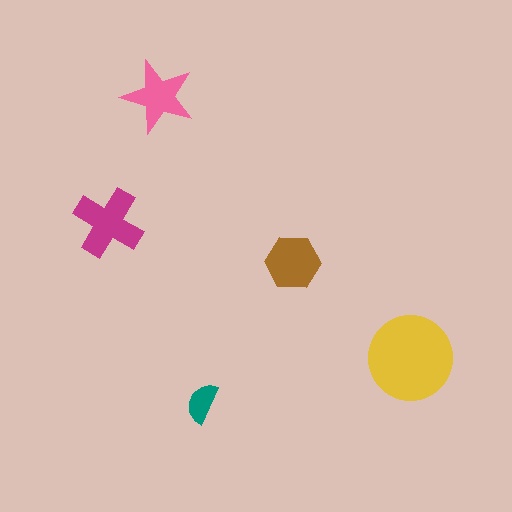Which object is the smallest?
The teal semicircle.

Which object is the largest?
The yellow circle.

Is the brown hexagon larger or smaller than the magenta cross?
Smaller.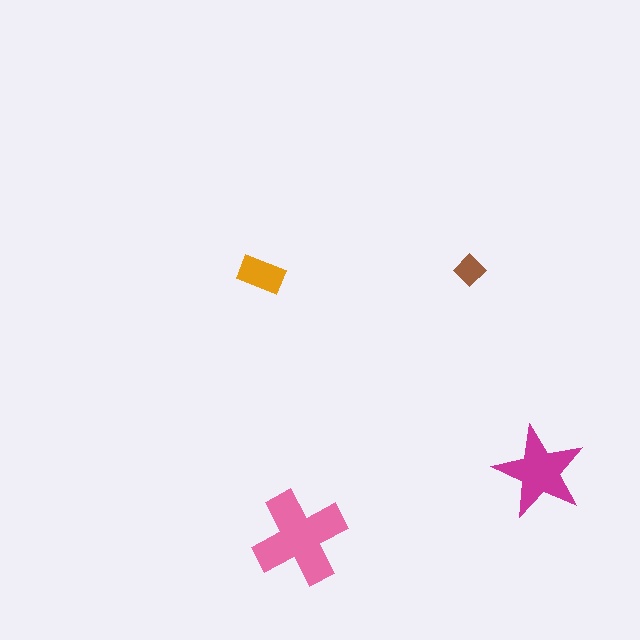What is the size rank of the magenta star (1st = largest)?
2nd.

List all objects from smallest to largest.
The brown diamond, the orange rectangle, the magenta star, the pink cross.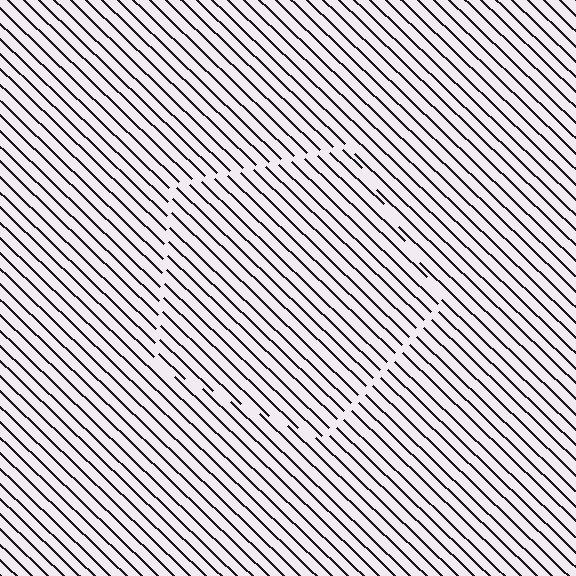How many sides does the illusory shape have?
5 sides — the line-ends trace a pentagon.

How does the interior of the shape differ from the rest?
The interior of the shape contains the same grating, shifted by half a period — the contour is defined by the phase discontinuity where line-ends from the inner and outer gratings abut.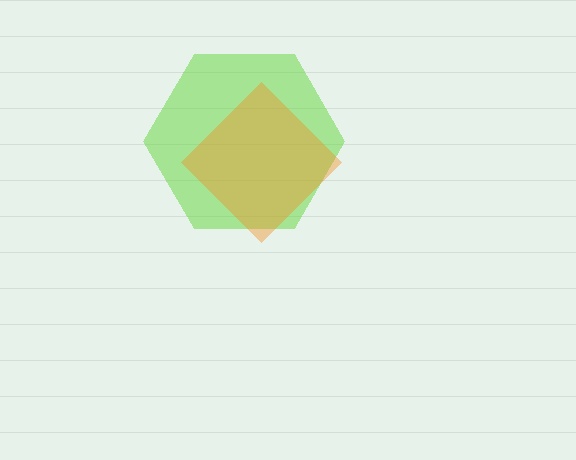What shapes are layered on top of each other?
The layered shapes are: a lime hexagon, an orange diamond.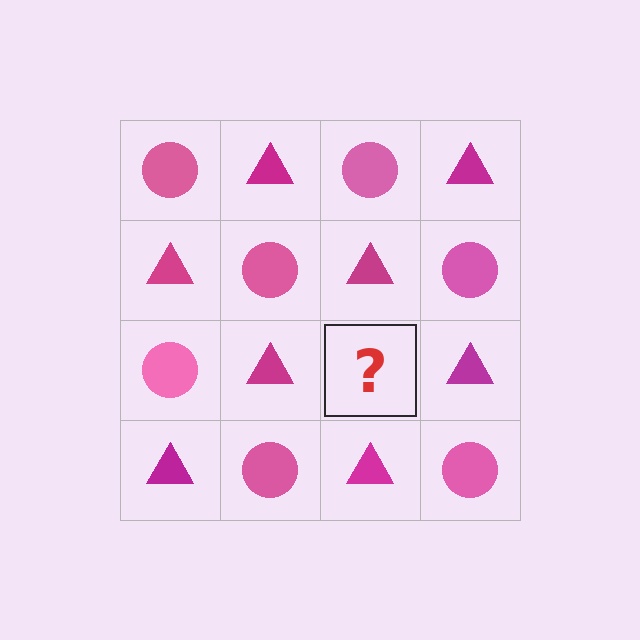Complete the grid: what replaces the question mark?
The question mark should be replaced with a pink circle.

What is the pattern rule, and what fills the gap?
The rule is that it alternates pink circle and magenta triangle in a checkerboard pattern. The gap should be filled with a pink circle.